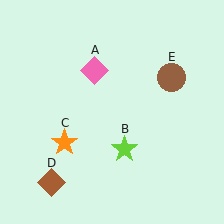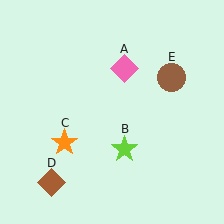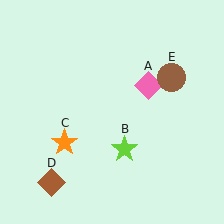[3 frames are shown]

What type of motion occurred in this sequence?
The pink diamond (object A) rotated clockwise around the center of the scene.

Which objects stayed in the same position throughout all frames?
Lime star (object B) and orange star (object C) and brown diamond (object D) and brown circle (object E) remained stationary.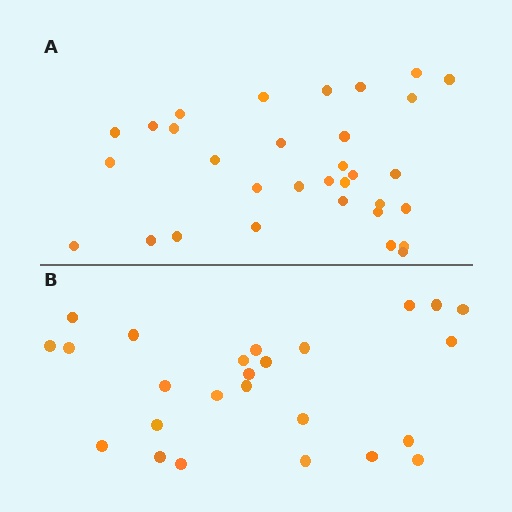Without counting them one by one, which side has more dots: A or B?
Region A (the top region) has more dots.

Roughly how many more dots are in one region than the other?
Region A has roughly 8 or so more dots than region B.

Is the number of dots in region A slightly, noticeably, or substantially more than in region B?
Region A has noticeably more, but not dramatically so. The ratio is roughly 1.3 to 1.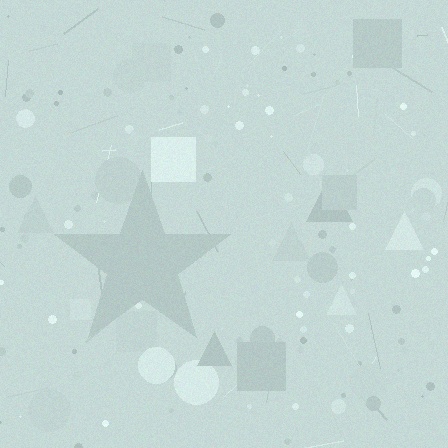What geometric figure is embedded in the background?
A star is embedded in the background.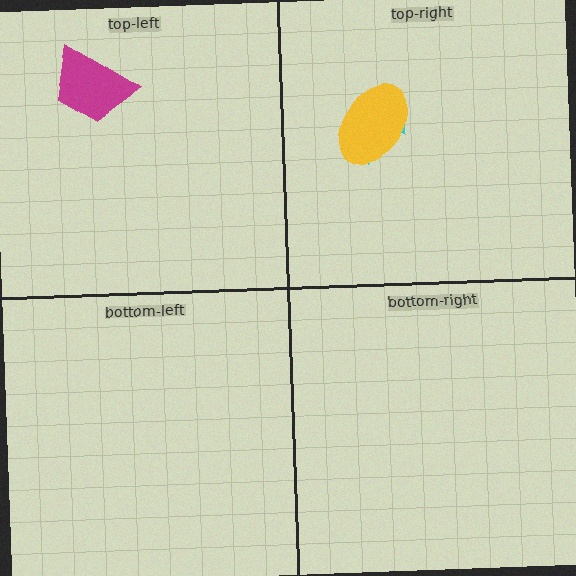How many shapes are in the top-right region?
2.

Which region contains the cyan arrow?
The top-right region.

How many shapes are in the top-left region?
1.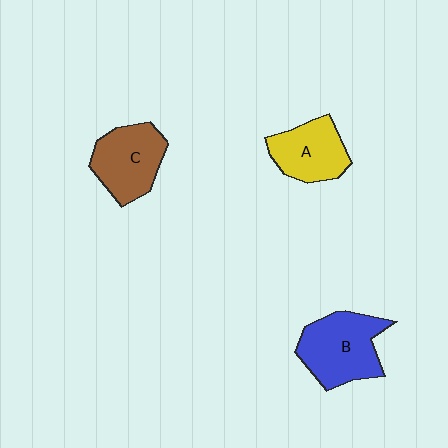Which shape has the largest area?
Shape B (blue).